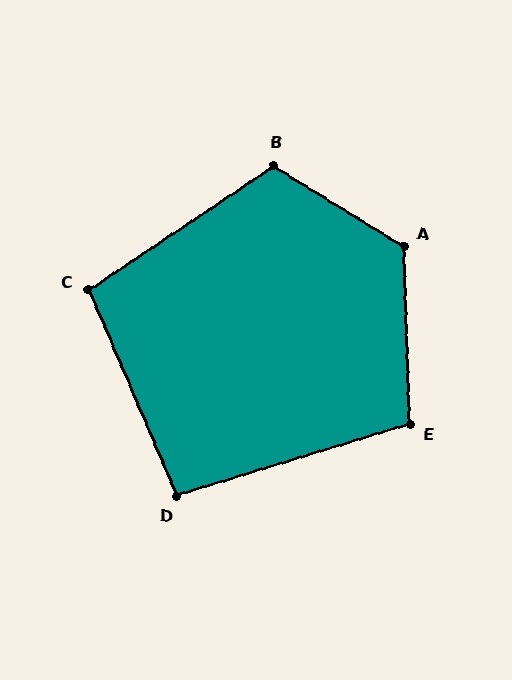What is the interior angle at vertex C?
Approximately 101 degrees (obtuse).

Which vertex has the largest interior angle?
A, at approximately 124 degrees.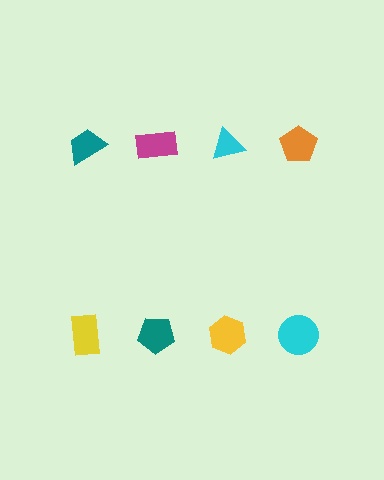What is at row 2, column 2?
A teal pentagon.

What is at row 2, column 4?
A cyan circle.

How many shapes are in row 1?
4 shapes.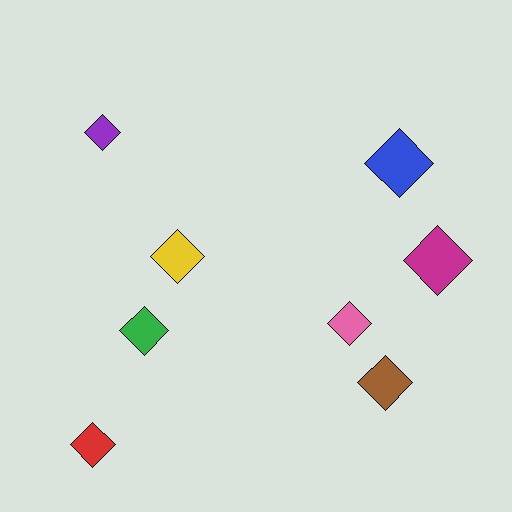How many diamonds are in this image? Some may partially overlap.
There are 8 diamonds.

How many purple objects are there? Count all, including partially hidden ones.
There is 1 purple object.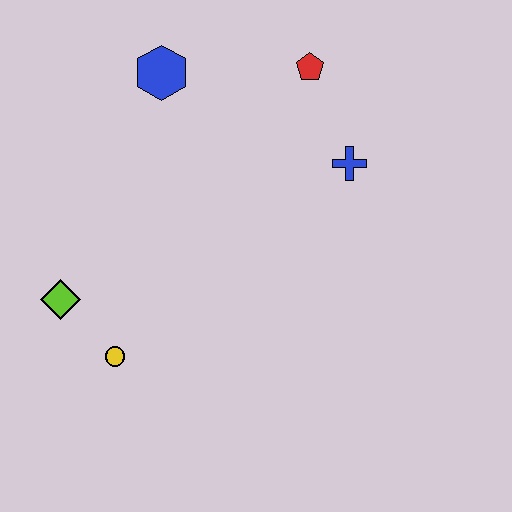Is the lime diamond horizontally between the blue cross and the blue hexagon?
No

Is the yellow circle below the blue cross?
Yes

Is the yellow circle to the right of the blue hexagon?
No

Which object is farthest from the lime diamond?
The red pentagon is farthest from the lime diamond.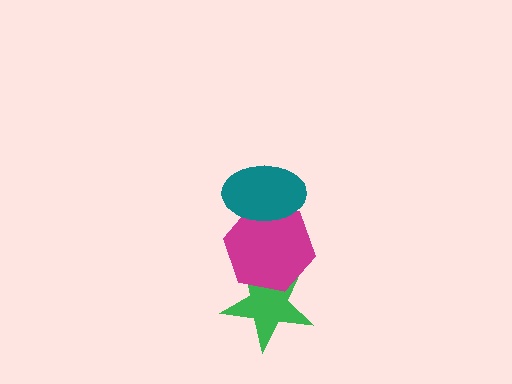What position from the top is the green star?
The green star is 3rd from the top.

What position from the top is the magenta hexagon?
The magenta hexagon is 2nd from the top.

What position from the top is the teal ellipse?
The teal ellipse is 1st from the top.